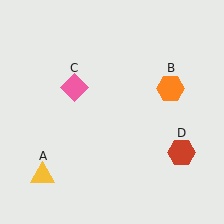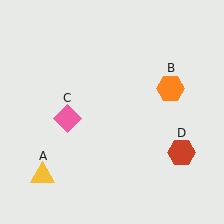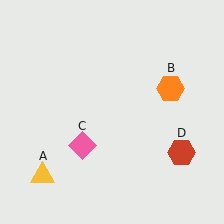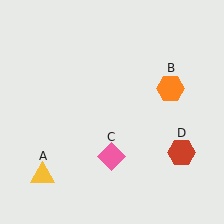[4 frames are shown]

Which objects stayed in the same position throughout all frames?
Yellow triangle (object A) and orange hexagon (object B) and red hexagon (object D) remained stationary.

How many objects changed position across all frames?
1 object changed position: pink diamond (object C).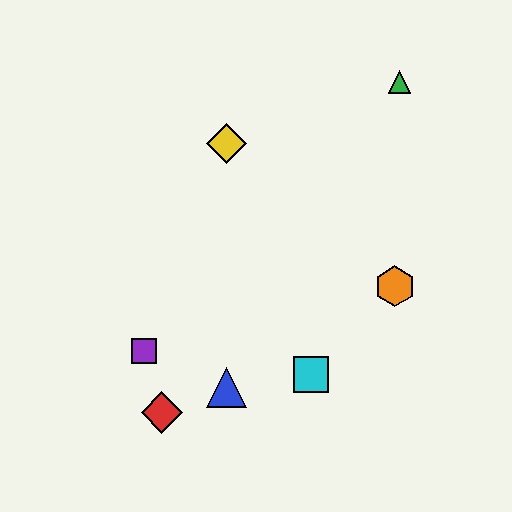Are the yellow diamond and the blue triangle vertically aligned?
Yes, both are at x≈226.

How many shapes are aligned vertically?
2 shapes (the blue triangle, the yellow diamond) are aligned vertically.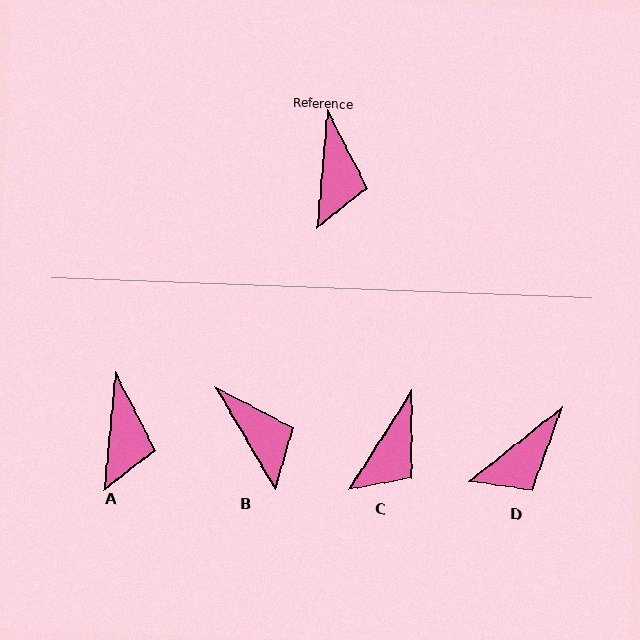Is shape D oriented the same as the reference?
No, it is off by about 46 degrees.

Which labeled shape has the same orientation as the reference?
A.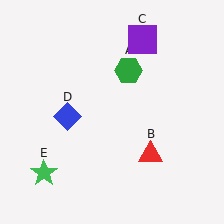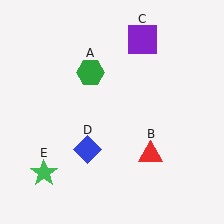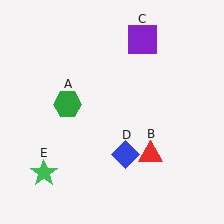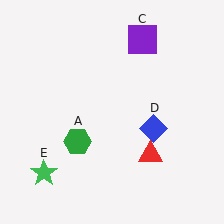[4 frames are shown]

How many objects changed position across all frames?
2 objects changed position: green hexagon (object A), blue diamond (object D).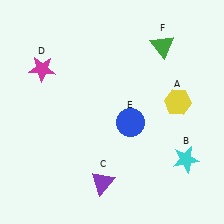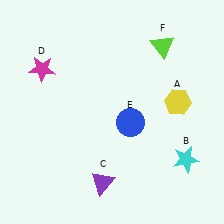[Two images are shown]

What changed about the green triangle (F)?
In Image 1, F is green. In Image 2, it changed to lime.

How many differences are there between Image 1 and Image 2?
There is 1 difference between the two images.